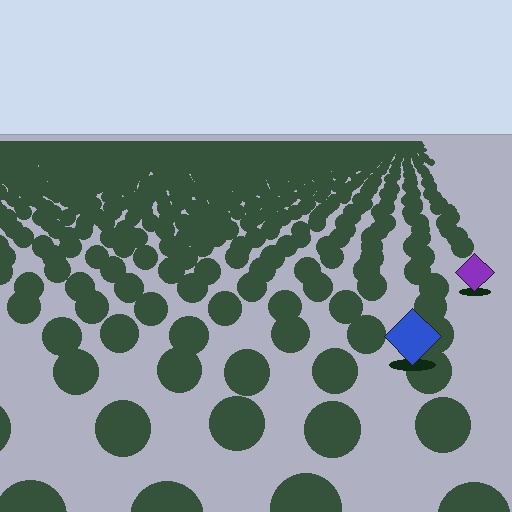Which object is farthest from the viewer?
The purple diamond is farthest from the viewer. It appears smaller and the ground texture around it is denser.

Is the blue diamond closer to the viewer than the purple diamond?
Yes. The blue diamond is closer — you can tell from the texture gradient: the ground texture is coarser near it.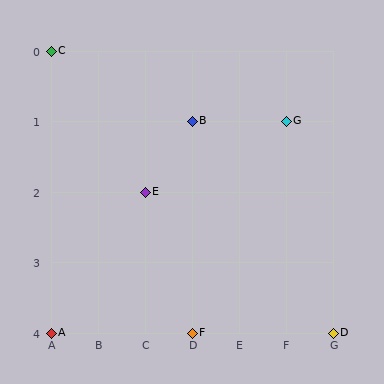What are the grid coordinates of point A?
Point A is at grid coordinates (A, 4).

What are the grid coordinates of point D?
Point D is at grid coordinates (G, 4).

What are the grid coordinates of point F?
Point F is at grid coordinates (D, 4).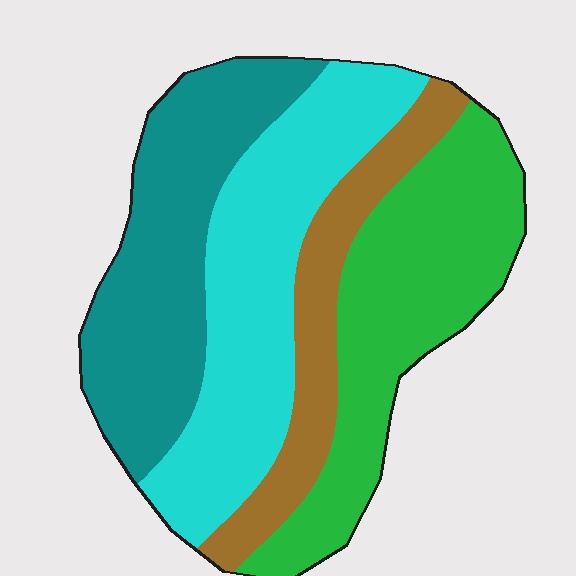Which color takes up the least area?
Brown, at roughly 15%.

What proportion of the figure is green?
Green covers 28% of the figure.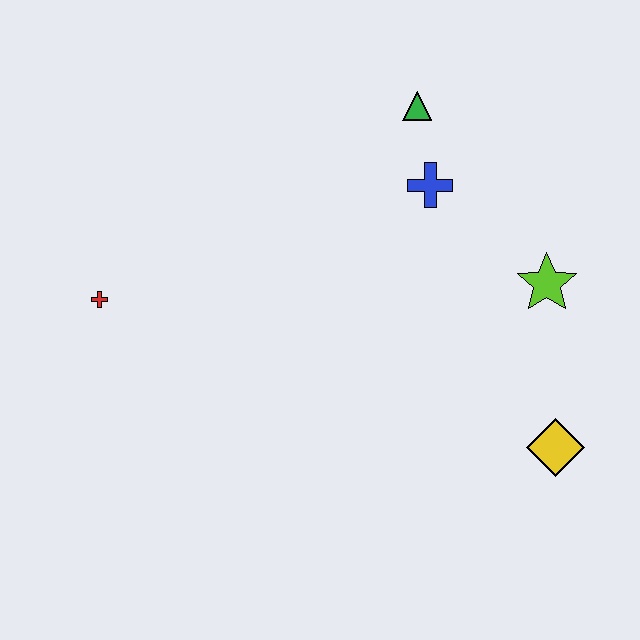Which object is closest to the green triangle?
The blue cross is closest to the green triangle.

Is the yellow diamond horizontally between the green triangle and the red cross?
No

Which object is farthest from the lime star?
The red cross is farthest from the lime star.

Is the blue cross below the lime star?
No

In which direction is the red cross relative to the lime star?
The red cross is to the left of the lime star.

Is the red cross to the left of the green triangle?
Yes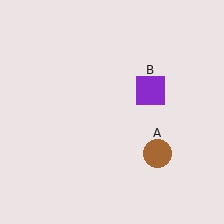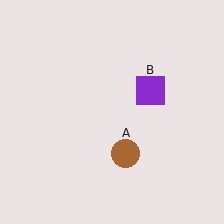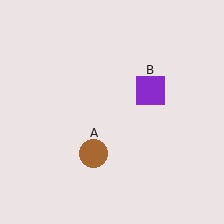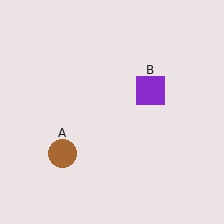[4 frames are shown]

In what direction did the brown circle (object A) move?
The brown circle (object A) moved left.